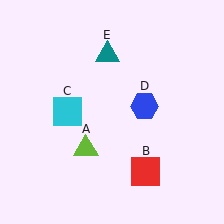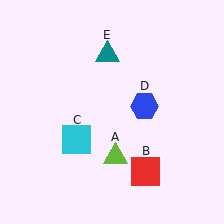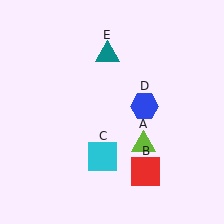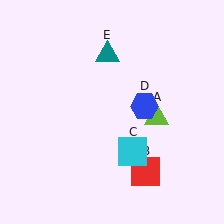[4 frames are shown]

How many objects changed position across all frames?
2 objects changed position: lime triangle (object A), cyan square (object C).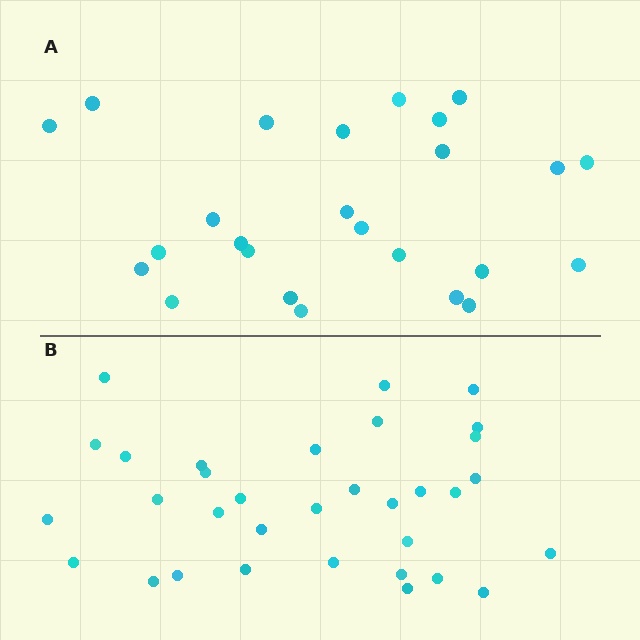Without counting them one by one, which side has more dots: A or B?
Region B (the bottom region) has more dots.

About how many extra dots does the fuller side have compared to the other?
Region B has roughly 8 or so more dots than region A.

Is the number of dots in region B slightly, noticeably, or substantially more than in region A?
Region B has noticeably more, but not dramatically so. The ratio is roughly 1.3 to 1.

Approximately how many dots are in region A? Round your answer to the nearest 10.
About 20 dots. (The exact count is 25, which rounds to 20.)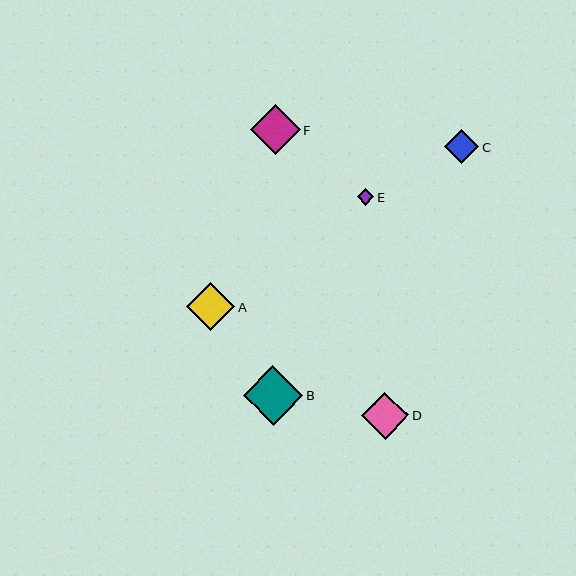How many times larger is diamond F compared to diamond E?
Diamond F is approximately 3.0 times the size of diamond E.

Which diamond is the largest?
Diamond B is the largest with a size of approximately 60 pixels.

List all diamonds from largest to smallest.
From largest to smallest: B, F, A, D, C, E.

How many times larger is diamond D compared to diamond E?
Diamond D is approximately 2.8 times the size of diamond E.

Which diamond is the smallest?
Diamond E is the smallest with a size of approximately 17 pixels.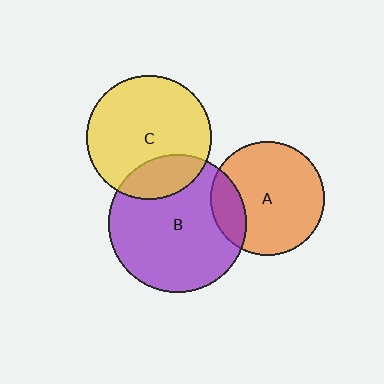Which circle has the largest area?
Circle B (purple).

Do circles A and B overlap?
Yes.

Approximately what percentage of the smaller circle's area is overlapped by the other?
Approximately 20%.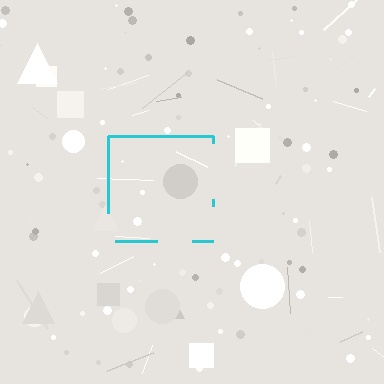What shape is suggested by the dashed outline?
The dashed outline suggests a square.